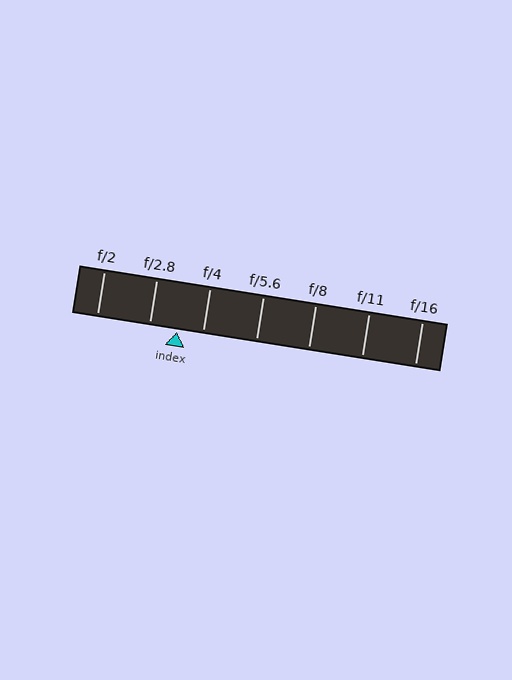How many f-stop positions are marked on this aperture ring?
There are 7 f-stop positions marked.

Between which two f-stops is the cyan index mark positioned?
The index mark is between f/2.8 and f/4.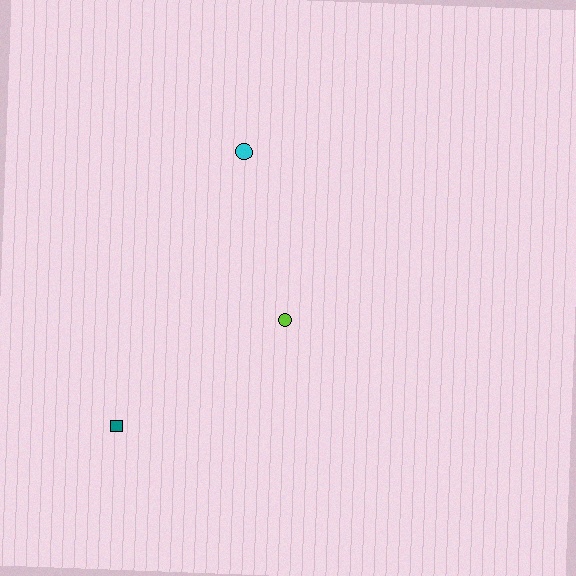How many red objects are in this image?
There are no red objects.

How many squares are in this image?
There is 1 square.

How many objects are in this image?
There are 3 objects.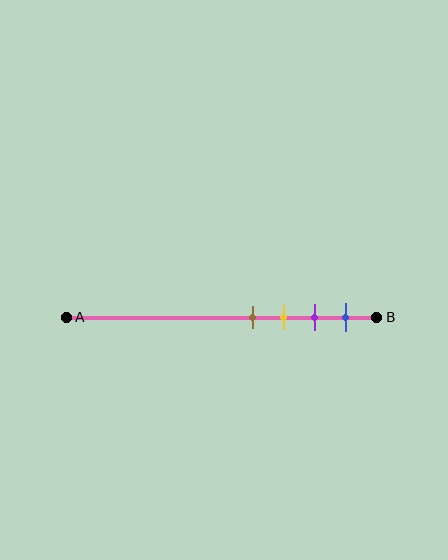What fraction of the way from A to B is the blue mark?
The blue mark is approximately 90% (0.9) of the way from A to B.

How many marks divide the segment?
There are 4 marks dividing the segment.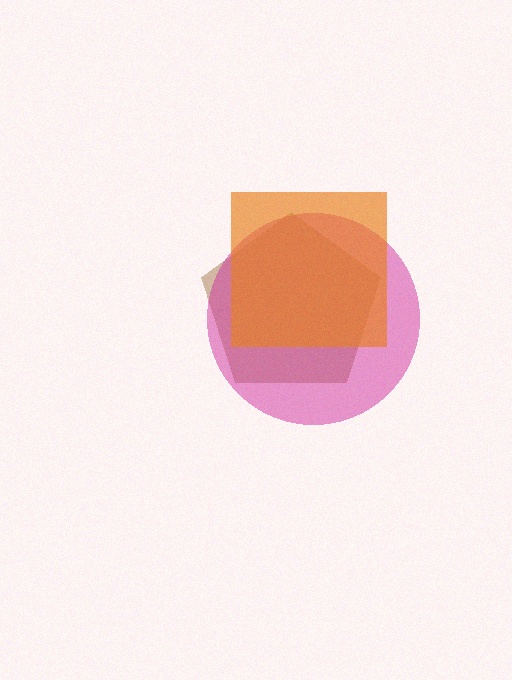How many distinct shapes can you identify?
There are 3 distinct shapes: a brown pentagon, a magenta circle, an orange square.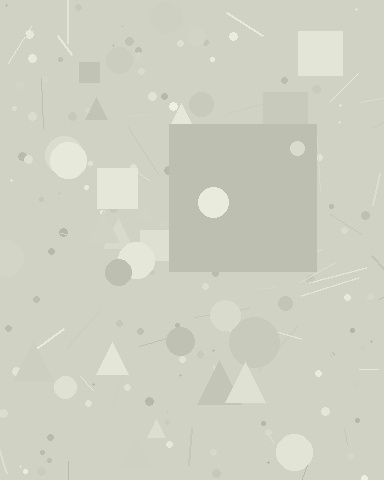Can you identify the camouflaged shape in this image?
The camouflaged shape is a square.